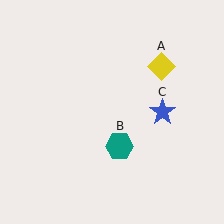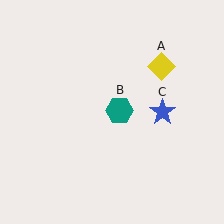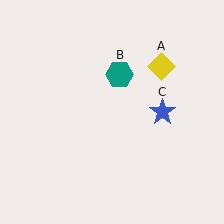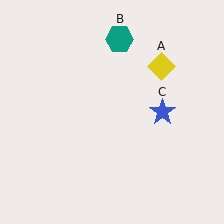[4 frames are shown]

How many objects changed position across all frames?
1 object changed position: teal hexagon (object B).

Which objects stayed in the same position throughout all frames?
Yellow diamond (object A) and blue star (object C) remained stationary.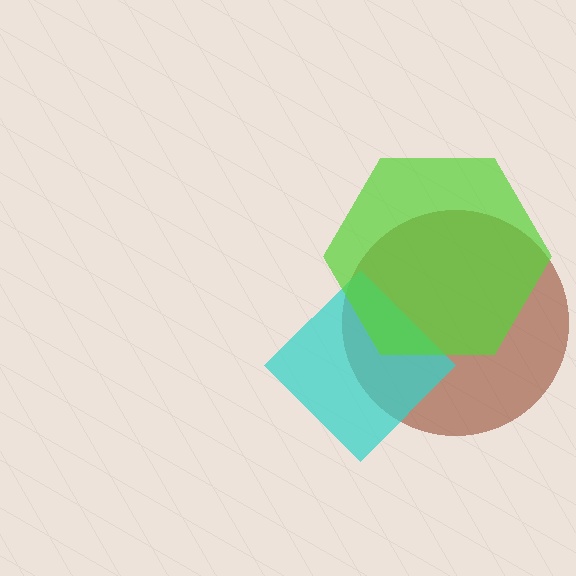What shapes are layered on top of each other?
The layered shapes are: a brown circle, a cyan diamond, a lime hexagon.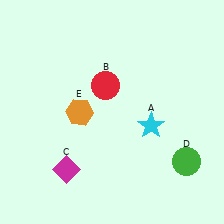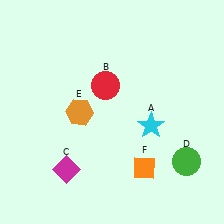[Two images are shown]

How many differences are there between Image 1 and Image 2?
There is 1 difference between the two images.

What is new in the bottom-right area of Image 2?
An orange diamond (F) was added in the bottom-right area of Image 2.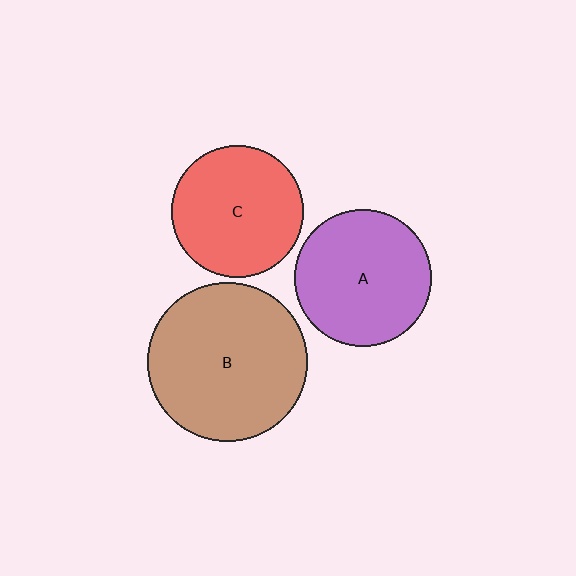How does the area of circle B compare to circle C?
Approximately 1.5 times.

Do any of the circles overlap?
No, none of the circles overlap.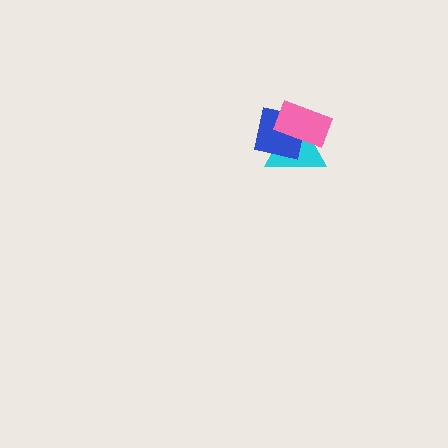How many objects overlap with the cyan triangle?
2 objects overlap with the cyan triangle.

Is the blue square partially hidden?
Yes, it is partially covered by another shape.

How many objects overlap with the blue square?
2 objects overlap with the blue square.